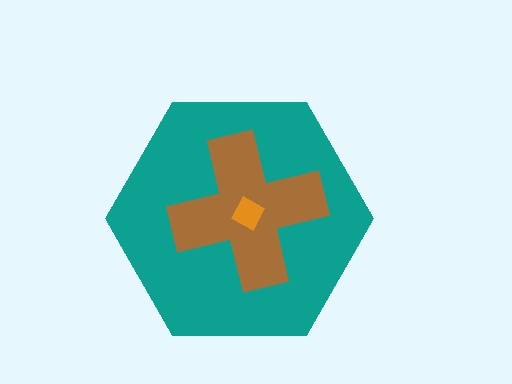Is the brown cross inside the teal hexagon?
Yes.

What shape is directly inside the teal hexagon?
The brown cross.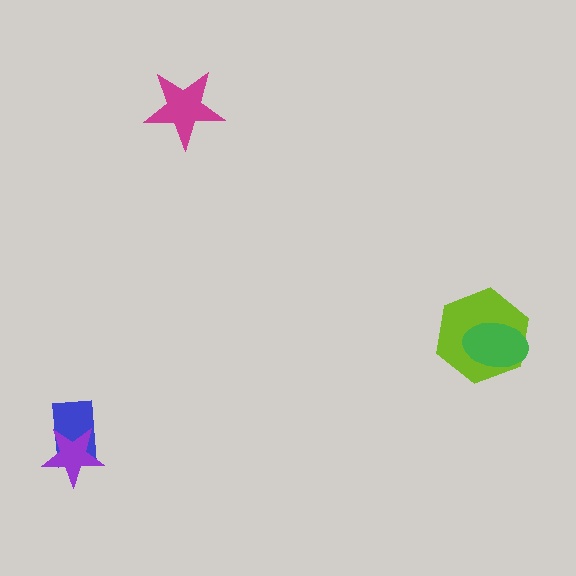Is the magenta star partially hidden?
No, no other shape covers it.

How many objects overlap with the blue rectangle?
1 object overlaps with the blue rectangle.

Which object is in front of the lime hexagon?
The green ellipse is in front of the lime hexagon.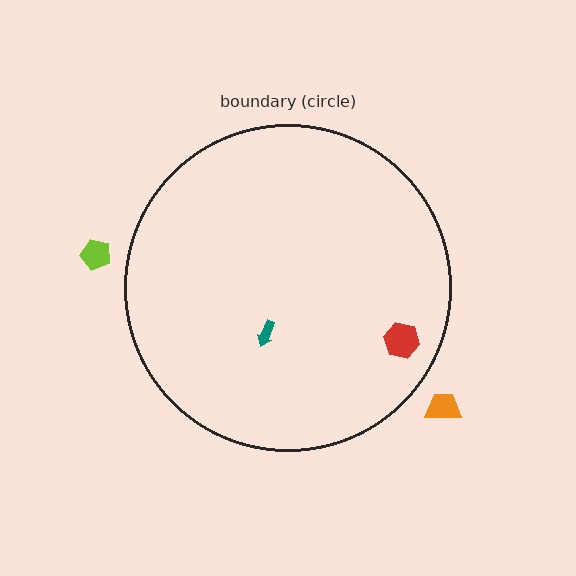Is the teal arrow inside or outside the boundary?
Inside.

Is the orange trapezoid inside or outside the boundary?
Outside.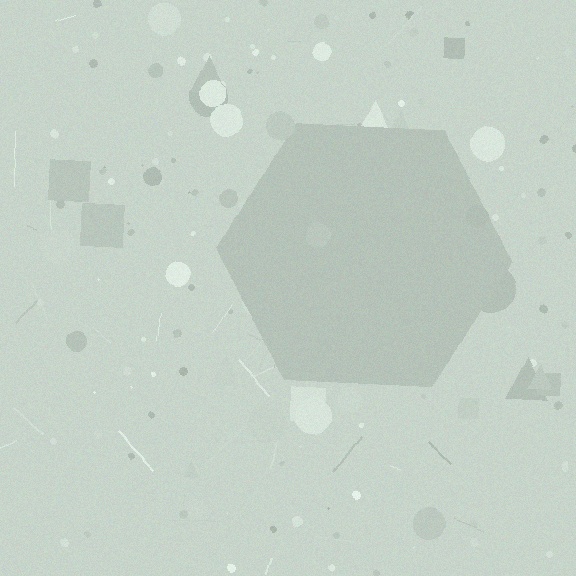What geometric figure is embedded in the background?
A hexagon is embedded in the background.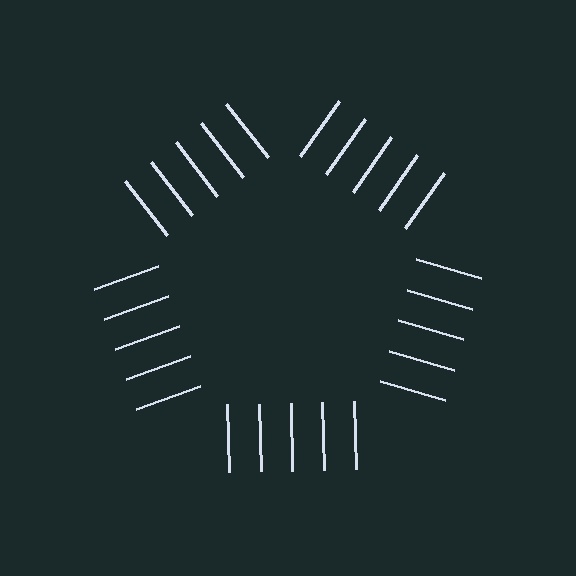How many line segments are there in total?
25 — 5 along each of the 5 edges.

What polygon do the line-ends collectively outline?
An illusory pentagon — the line segments terminate on its edges but no continuous stroke is drawn.